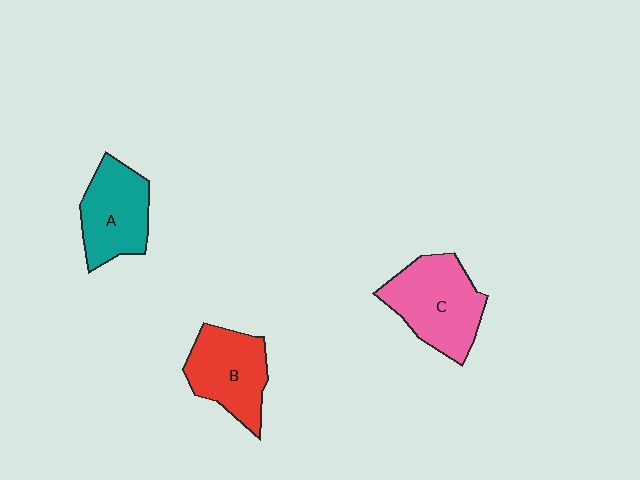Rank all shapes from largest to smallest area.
From largest to smallest: C (pink), B (red), A (teal).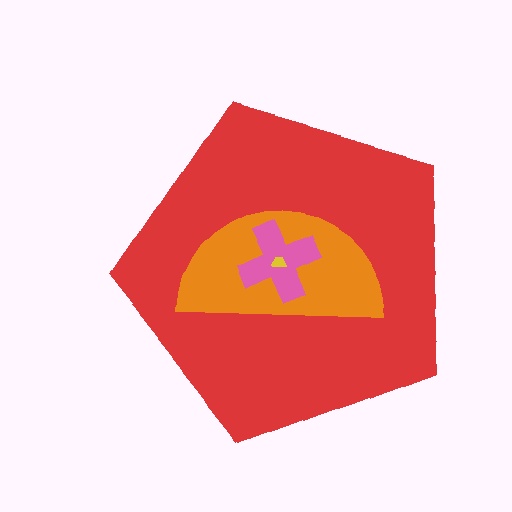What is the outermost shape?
The red pentagon.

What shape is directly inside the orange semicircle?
The pink cross.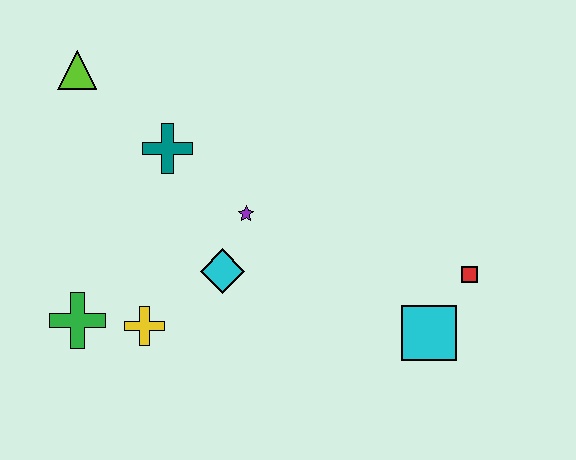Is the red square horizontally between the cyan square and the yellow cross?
No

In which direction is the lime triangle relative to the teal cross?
The lime triangle is to the left of the teal cross.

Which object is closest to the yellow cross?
The green cross is closest to the yellow cross.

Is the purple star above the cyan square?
Yes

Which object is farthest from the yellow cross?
The red square is farthest from the yellow cross.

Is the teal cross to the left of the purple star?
Yes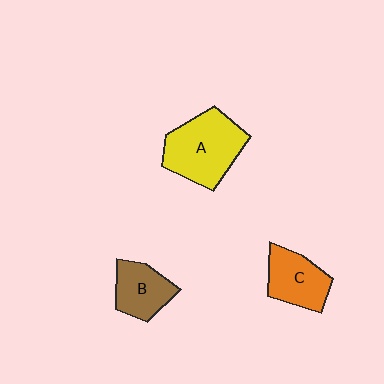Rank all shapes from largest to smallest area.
From largest to smallest: A (yellow), C (orange), B (brown).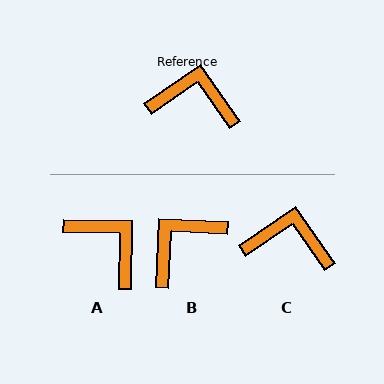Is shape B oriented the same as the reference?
No, it is off by about 53 degrees.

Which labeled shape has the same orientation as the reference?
C.